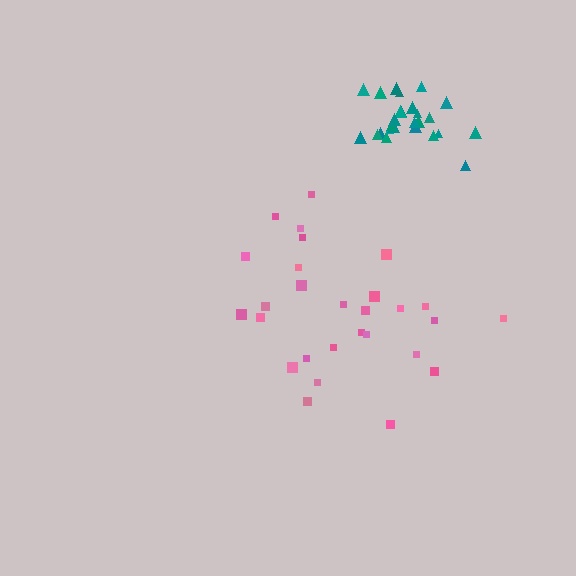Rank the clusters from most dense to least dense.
teal, pink.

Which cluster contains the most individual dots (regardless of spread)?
Pink (28).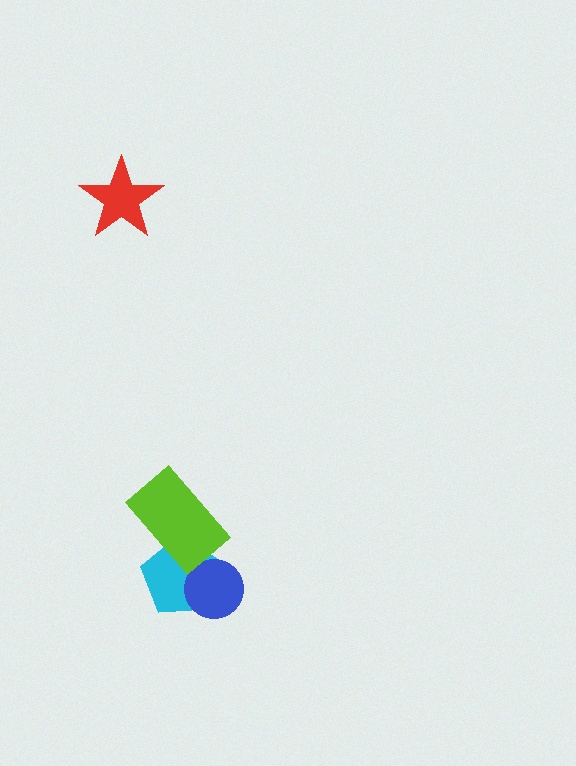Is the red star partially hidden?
No, no other shape covers it.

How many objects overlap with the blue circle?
1 object overlaps with the blue circle.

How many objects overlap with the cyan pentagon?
2 objects overlap with the cyan pentagon.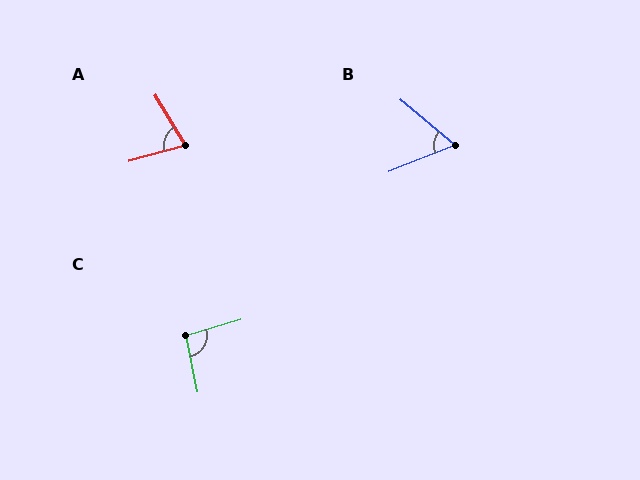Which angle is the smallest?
B, at approximately 61 degrees.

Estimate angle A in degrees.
Approximately 74 degrees.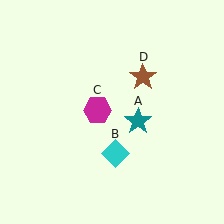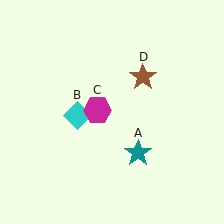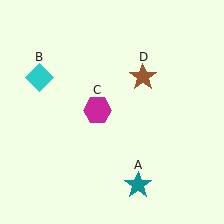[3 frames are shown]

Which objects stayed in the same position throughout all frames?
Magenta hexagon (object C) and brown star (object D) remained stationary.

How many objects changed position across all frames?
2 objects changed position: teal star (object A), cyan diamond (object B).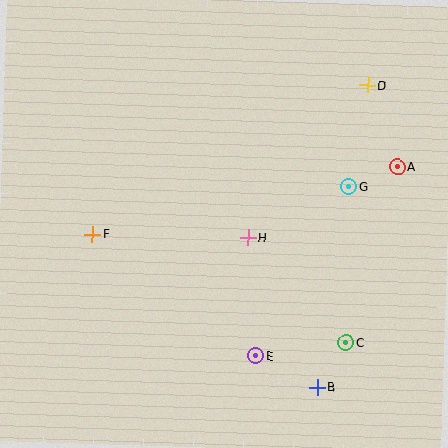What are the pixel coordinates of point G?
Point G is at (349, 187).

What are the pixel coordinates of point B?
Point B is at (317, 387).